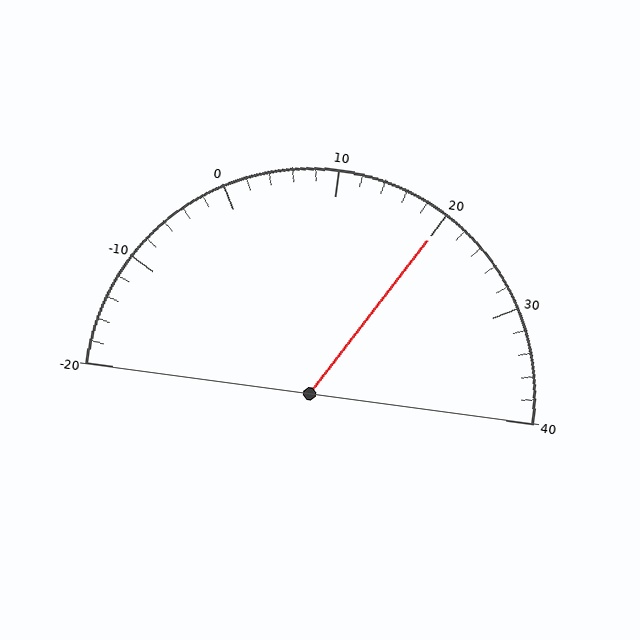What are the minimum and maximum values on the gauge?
The gauge ranges from -20 to 40.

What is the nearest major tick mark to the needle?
The nearest major tick mark is 20.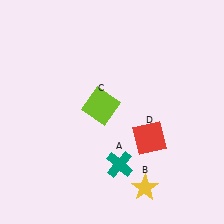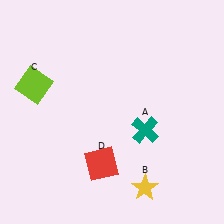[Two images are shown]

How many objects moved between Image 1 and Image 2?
3 objects moved between the two images.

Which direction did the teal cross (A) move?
The teal cross (A) moved up.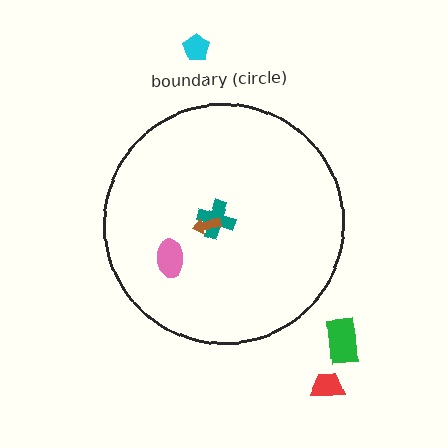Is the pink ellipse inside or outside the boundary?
Inside.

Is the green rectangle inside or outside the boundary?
Outside.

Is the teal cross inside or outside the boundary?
Inside.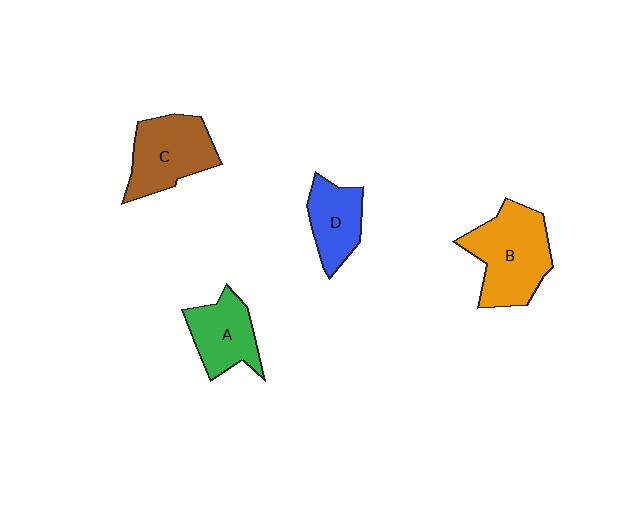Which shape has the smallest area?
Shape D (blue).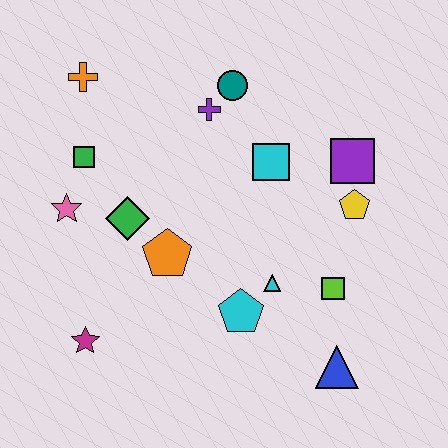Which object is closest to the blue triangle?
The lime square is closest to the blue triangle.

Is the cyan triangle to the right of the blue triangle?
No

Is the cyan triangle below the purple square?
Yes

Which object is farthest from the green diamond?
The blue triangle is farthest from the green diamond.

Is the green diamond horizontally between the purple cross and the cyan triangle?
No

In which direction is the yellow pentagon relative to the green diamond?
The yellow pentagon is to the right of the green diamond.